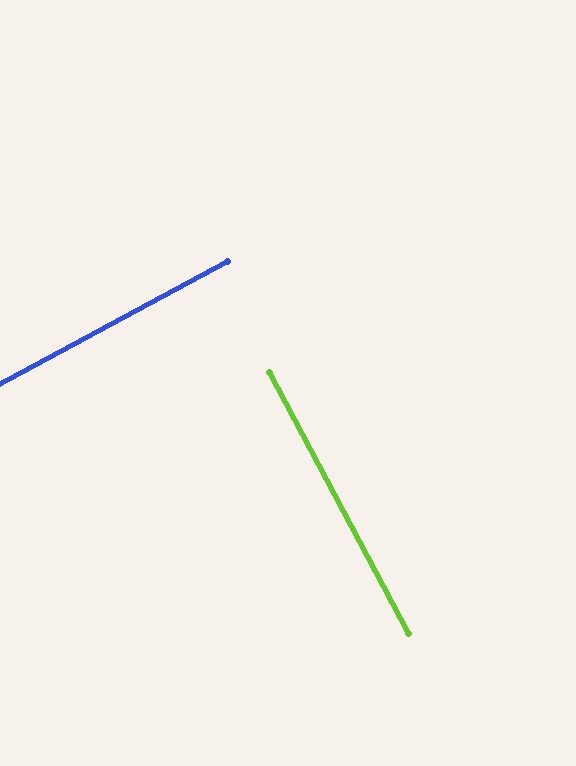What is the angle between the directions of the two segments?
Approximately 90 degrees.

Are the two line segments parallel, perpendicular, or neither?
Perpendicular — they meet at approximately 90°.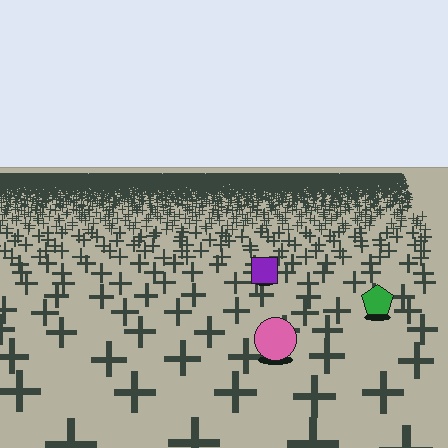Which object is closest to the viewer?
The pink circle is closest. The texture marks near it are larger and more spread out.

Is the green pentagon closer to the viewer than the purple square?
Yes. The green pentagon is closer — you can tell from the texture gradient: the ground texture is coarser near it.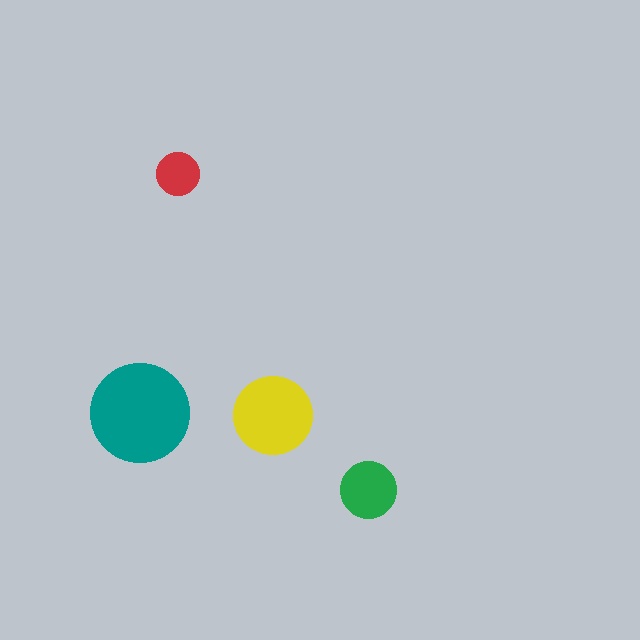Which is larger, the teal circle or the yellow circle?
The teal one.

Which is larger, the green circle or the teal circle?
The teal one.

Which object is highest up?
The red circle is topmost.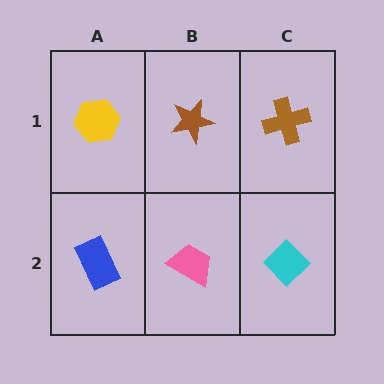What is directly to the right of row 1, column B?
A brown cross.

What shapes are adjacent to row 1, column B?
A pink trapezoid (row 2, column B), a yellow hexagon (row 1, column A), a brown cross (row 1, column C).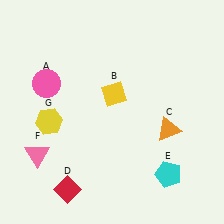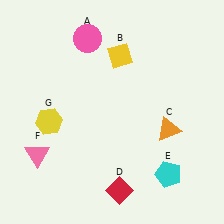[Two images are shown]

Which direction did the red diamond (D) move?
The red diamond (D) moved right.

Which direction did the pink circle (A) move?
The pink circle (A) moved up.